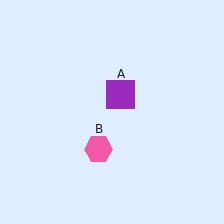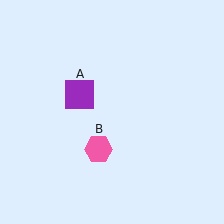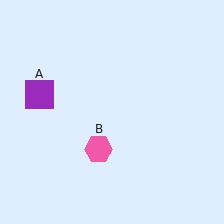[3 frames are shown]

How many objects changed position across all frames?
1 object changed position: purple square (object A).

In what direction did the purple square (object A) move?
The purple square (object A) moved left.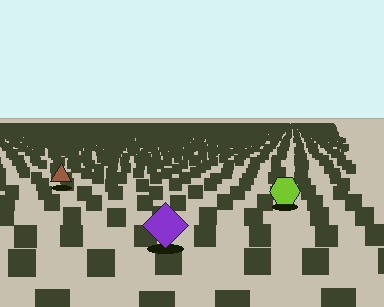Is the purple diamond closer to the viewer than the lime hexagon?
Yes. The purple diamond is closer — you can tell from the texture gradient: the ground texture is coarser near it.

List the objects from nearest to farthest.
From nearest to farthest: the purple diamond, the lime hexagon, the brown triangle.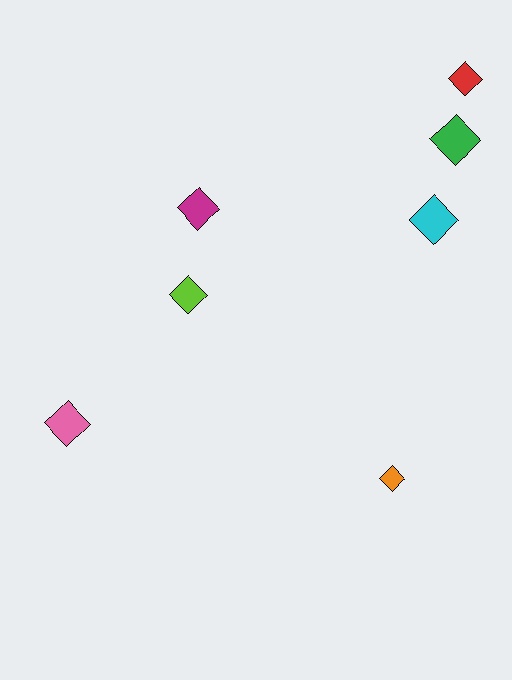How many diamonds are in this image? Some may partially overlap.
There are 7 diamonds.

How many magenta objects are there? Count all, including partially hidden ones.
There is 1 magenta object.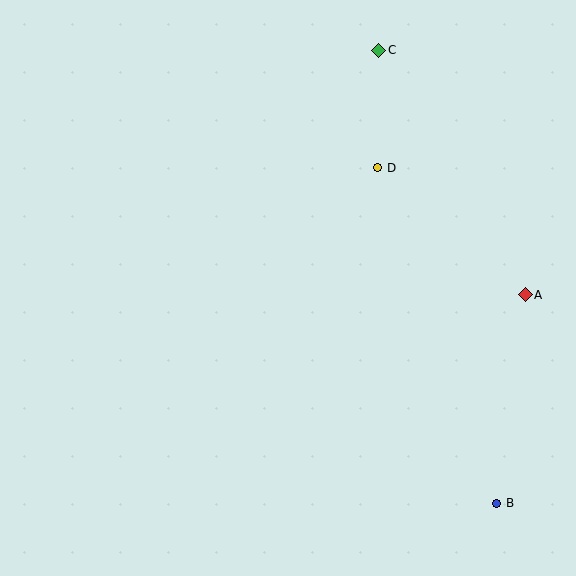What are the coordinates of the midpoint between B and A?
The midpoint between B and A is at (511, 399).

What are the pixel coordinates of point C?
Point C is at (379, 50).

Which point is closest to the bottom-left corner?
Point B is closest to the bottom-left corner.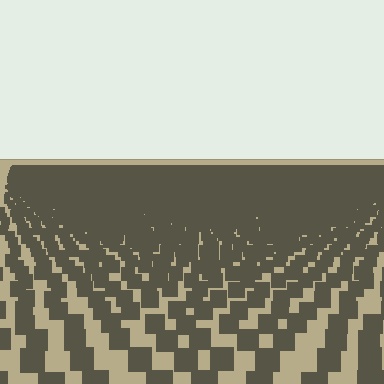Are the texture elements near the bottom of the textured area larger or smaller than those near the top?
Larger. Near the bottom, elements are closer to the viewer and appear at a bigger on-screen size.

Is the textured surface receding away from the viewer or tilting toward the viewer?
The surface is receding away from the viewer. Texture elements get smaller and denser toward the top.